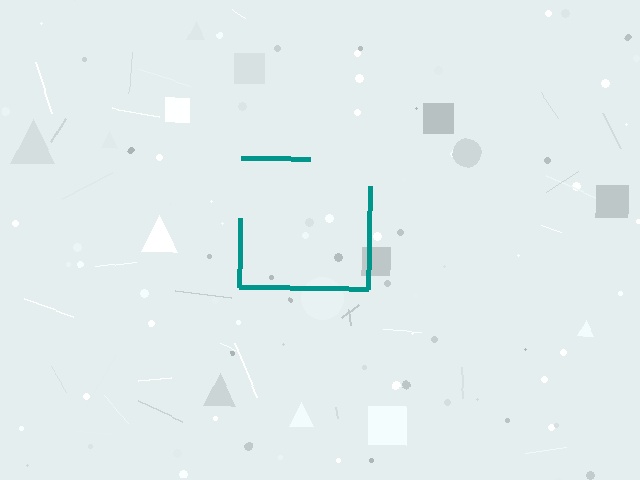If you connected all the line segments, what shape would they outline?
They would outline a square.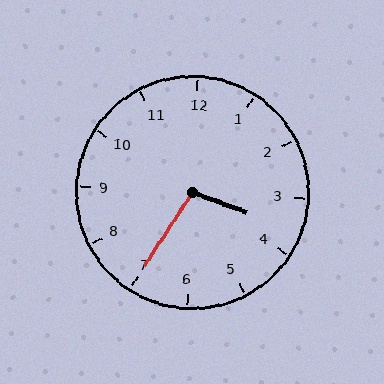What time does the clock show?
3:35.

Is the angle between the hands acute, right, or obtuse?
It is obtuse.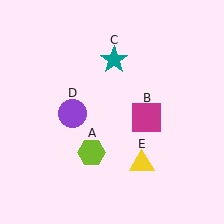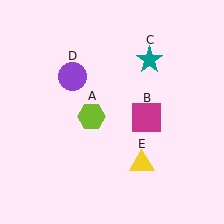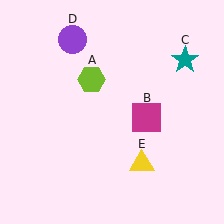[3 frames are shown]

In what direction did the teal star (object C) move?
The teal star (object C) moved right.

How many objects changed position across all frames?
3 objects changed position: lime hexagon (object A), teal star (object C), purple circle (object D).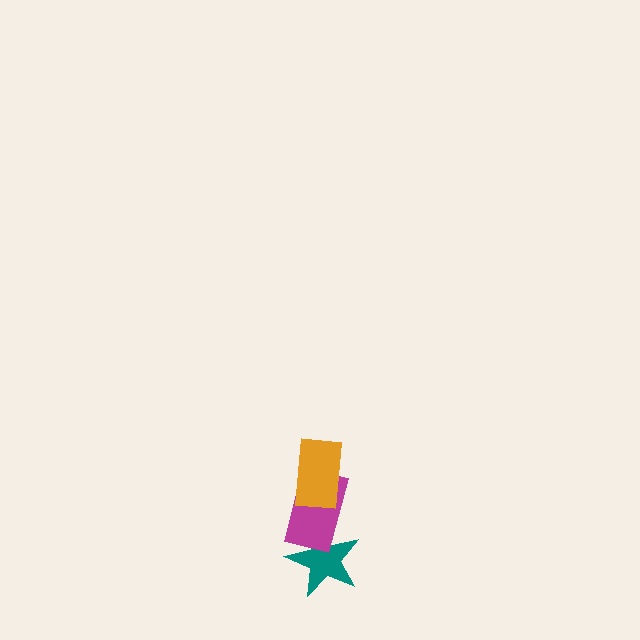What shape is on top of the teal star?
The magenta rectangle is on top of the teal star.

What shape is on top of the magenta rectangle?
The orange rectangle is on top of the magenta rectangle.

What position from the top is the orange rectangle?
The orange rectangle is 1st from the top.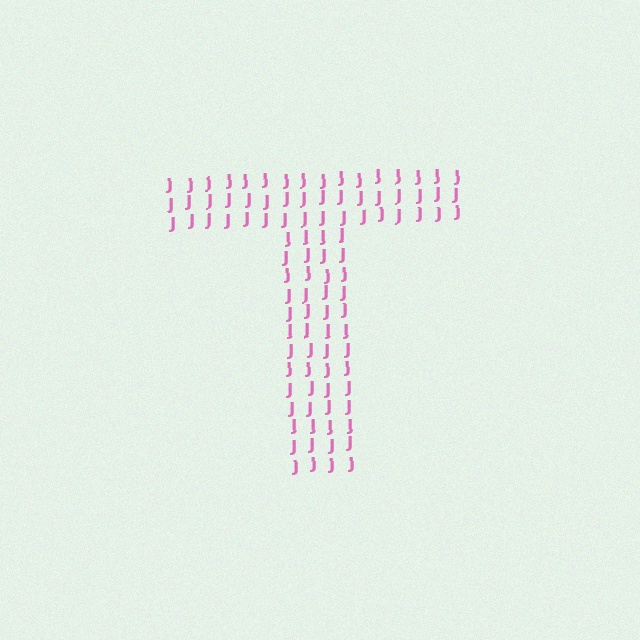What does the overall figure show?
The overall figure shows the letter T.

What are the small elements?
The small elements are letter J's.